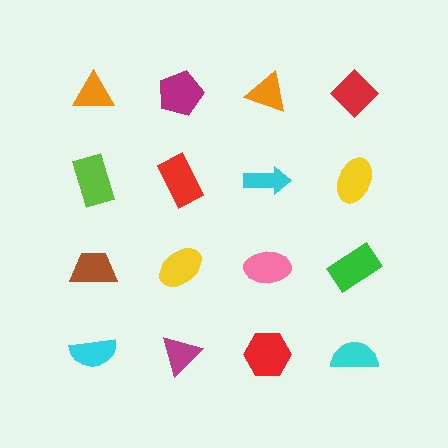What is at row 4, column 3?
A red hexagon.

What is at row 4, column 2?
A magenta triangle.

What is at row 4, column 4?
A cyan semicircle.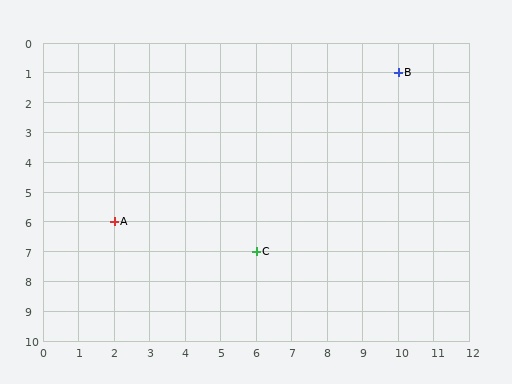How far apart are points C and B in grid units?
Points C and B are 4 columns and 6 rows apart (about 7.2 grid units diagonally).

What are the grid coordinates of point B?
Point B is at grid coordinates (10, 1).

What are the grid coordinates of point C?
Point C is at grid coordinates (6, 7).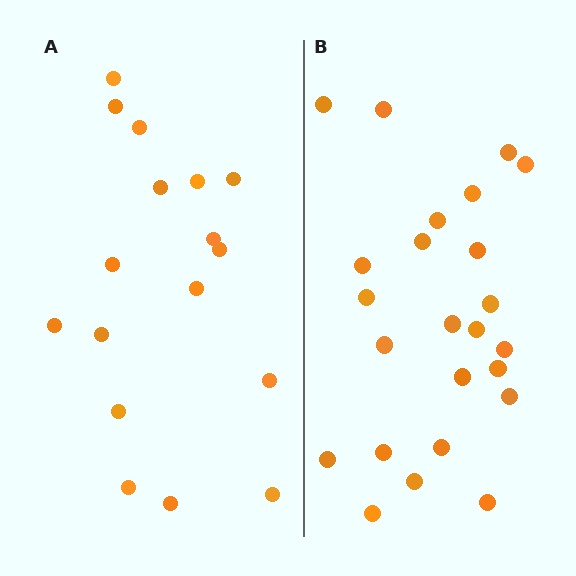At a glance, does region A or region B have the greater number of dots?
Region B (the right region) has more dots.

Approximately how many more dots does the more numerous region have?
Region B has roughly 8 or so more dots than region A.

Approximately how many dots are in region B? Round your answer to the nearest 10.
About 20 dots. (The exact count is 24, which rounds to 20.)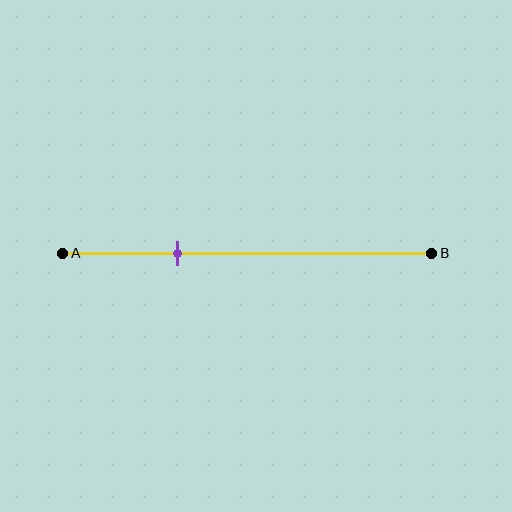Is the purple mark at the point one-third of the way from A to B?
Yes, the mark is approximately at the one-third point.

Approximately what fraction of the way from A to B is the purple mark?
The purple mark is approximately 30% of the way from A to B.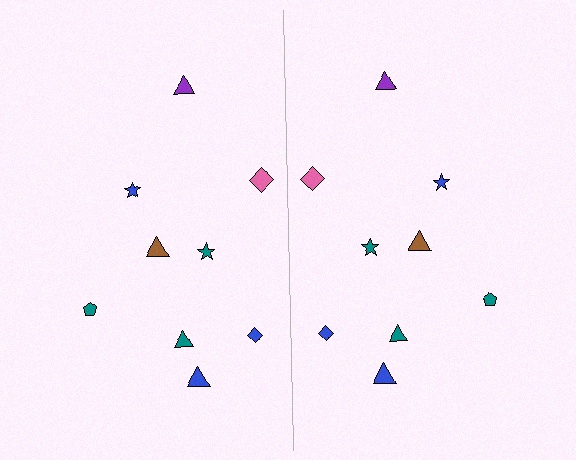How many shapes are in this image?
There are 18 shapes in this image.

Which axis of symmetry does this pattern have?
The pattern has a vertical axis of symmetry running through the center of the image.